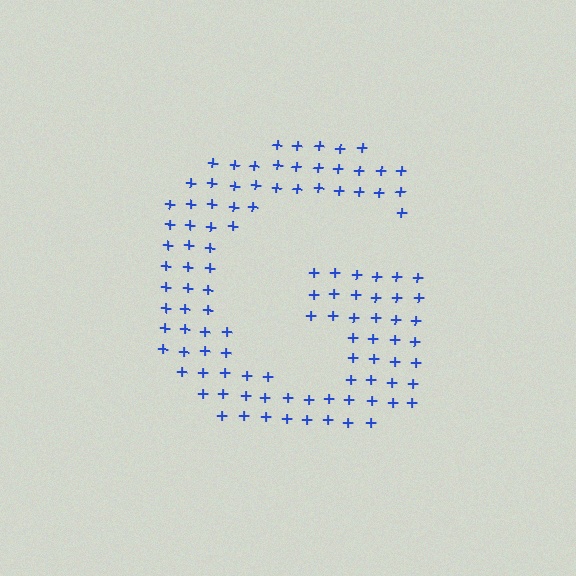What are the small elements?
The small elements are plus signs.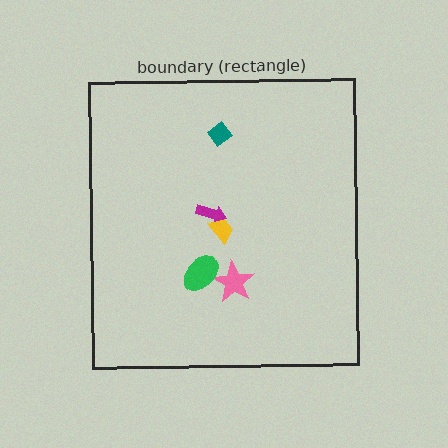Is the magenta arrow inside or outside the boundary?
Inside.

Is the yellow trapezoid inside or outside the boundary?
Inside.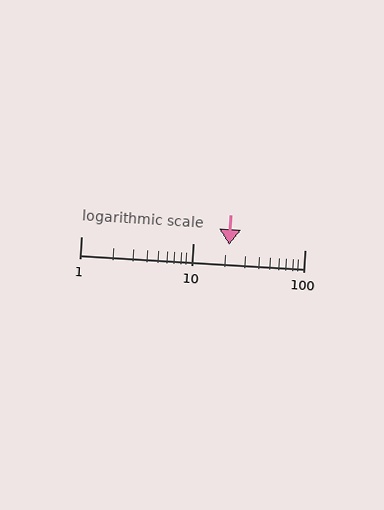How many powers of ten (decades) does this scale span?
The scale spans 2 decades, from 1 to 100.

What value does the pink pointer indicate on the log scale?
The pointer indicates approximately 21.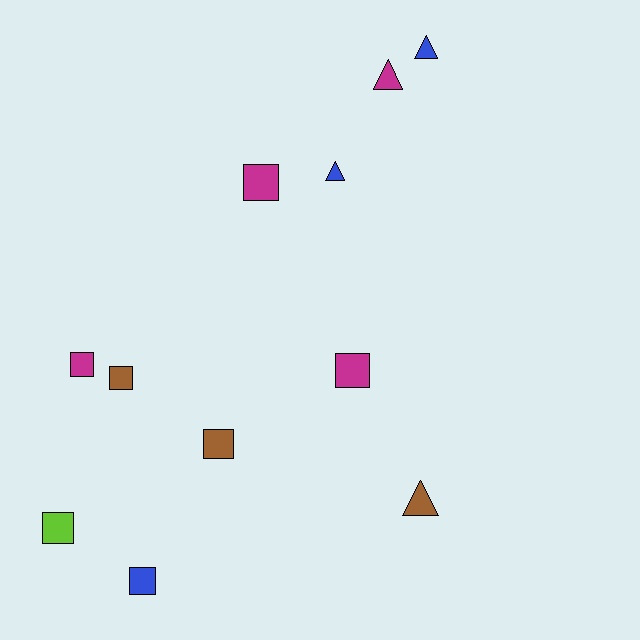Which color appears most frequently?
Magenta, with 4 objects.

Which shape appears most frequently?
Square, with 7 objects.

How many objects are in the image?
There are 11 objects.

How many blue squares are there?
There is 1 blue square.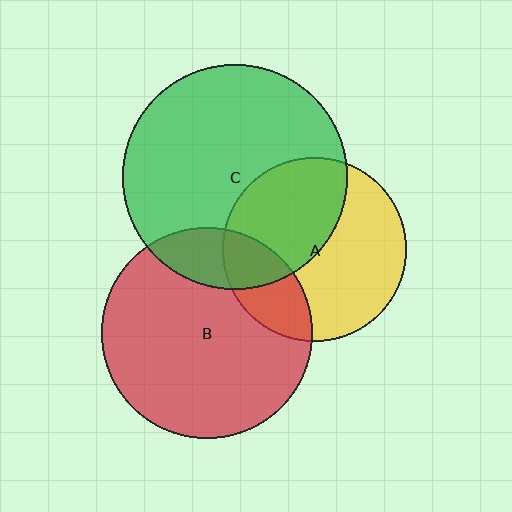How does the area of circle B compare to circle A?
Approximately 1.3 times.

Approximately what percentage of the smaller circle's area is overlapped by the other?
Approximately 45%.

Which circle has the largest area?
Circle C (green).